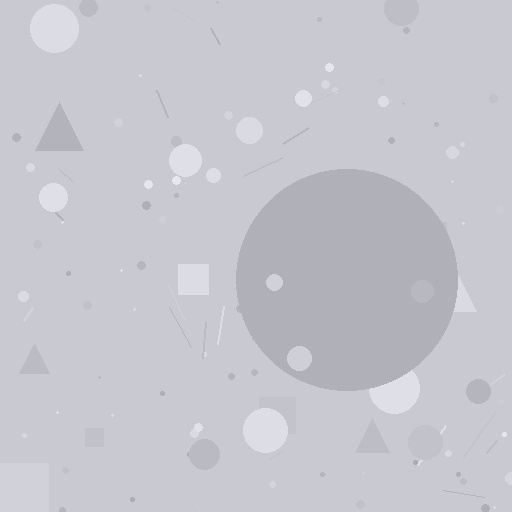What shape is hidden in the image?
A circle is hidden in the image.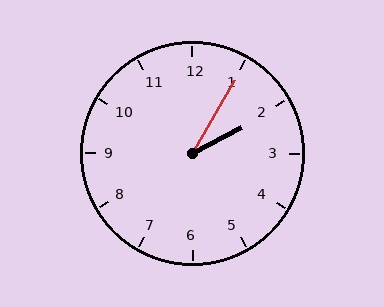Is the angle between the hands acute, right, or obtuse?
It is acute.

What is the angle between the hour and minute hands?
Approximately 32 degrees.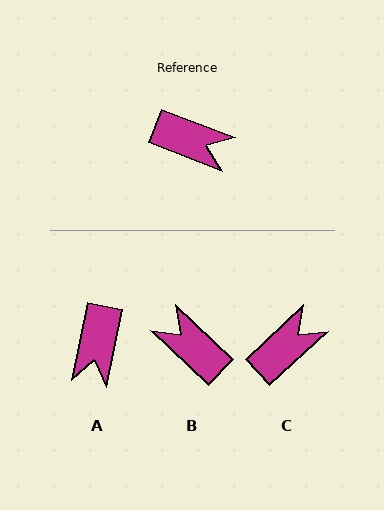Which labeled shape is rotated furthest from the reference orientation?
B, about 158 degrees away.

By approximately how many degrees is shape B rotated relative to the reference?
Approximately 158 degrees counter-clockwise.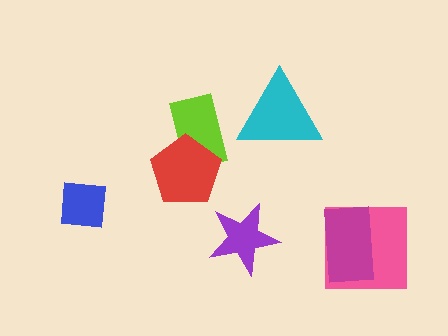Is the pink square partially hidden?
Yes, it is partially covered by another shape.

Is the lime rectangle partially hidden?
Yes, it is partially covered by another shape.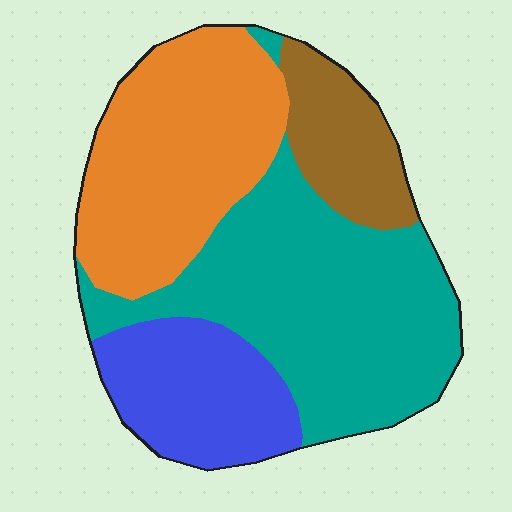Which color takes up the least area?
Brown, at roughly 10%.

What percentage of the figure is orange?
Orange covers around 30% of the figure.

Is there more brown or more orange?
Orange.